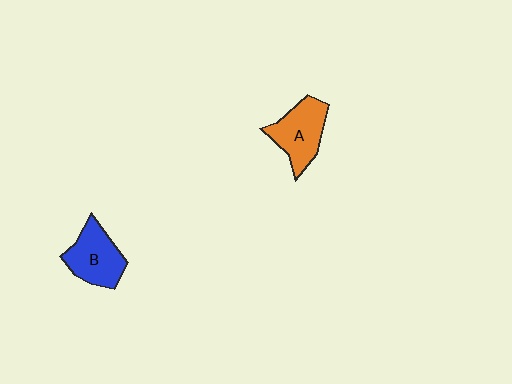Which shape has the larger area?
Shape A (orange).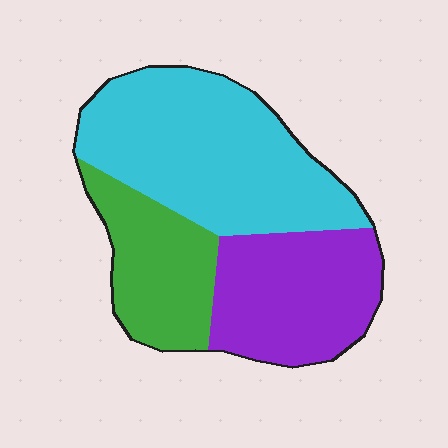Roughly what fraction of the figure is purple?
Purple covers about 30% of the figure.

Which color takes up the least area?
Green, at roughly 25%.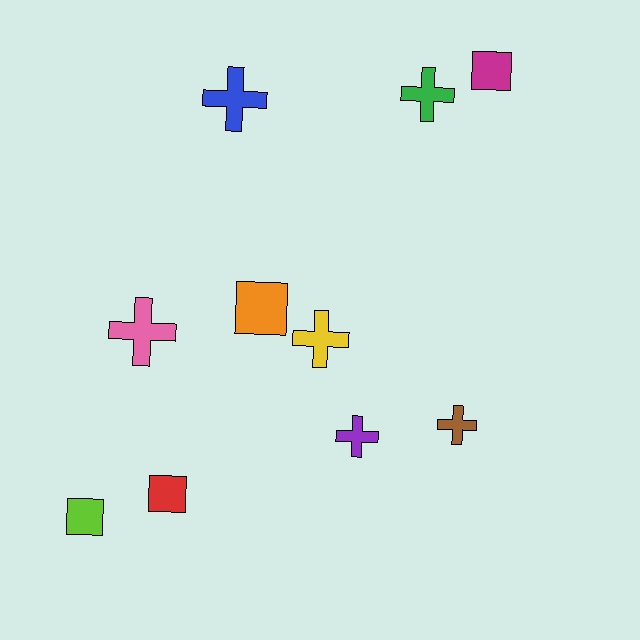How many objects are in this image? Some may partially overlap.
There are 10 objects.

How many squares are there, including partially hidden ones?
There are 4 squares.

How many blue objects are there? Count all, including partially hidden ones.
There is 1 blue object.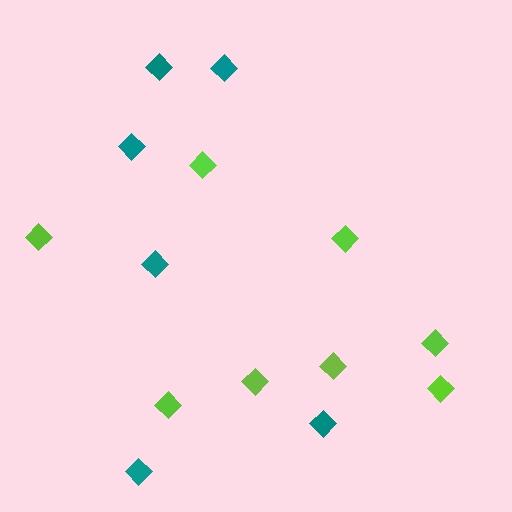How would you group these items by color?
There are 2 groups: one group of teal diamonds (6) and one group of lime diamonds (8).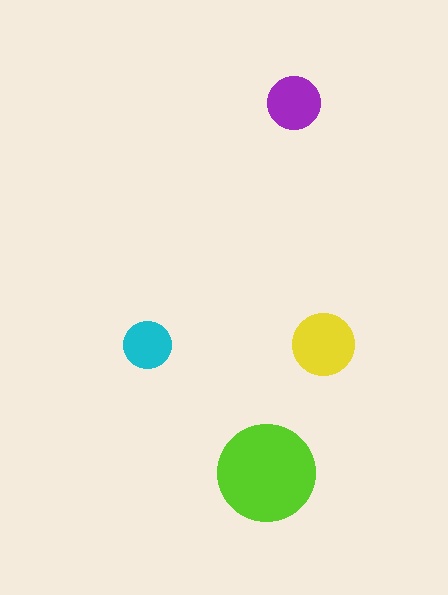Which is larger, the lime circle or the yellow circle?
The lime one.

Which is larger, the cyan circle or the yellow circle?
The yellow one.